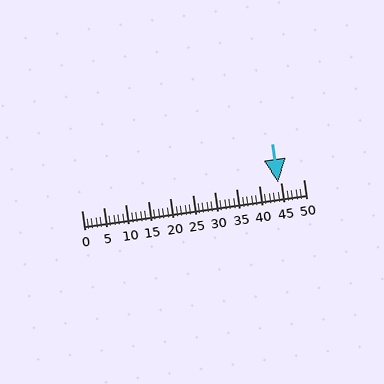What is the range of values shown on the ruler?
The ruler shows values from 0 to 50.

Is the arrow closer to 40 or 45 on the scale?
The arrow is closer to 45.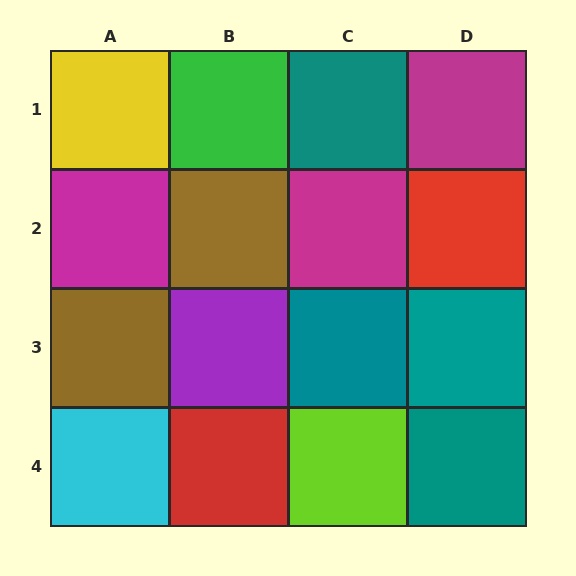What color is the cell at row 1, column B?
Green.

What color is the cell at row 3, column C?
Teal.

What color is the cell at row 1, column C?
Teal.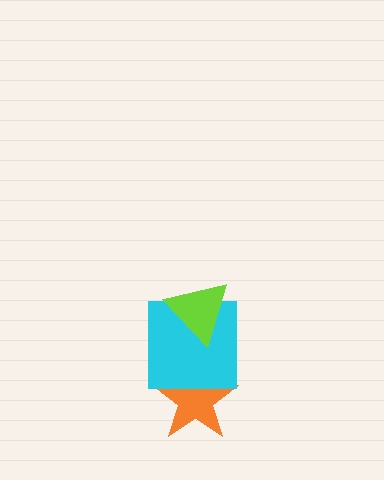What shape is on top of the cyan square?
The lime triangle is on top of the cyan square.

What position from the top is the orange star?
The orange star is 3rd from the top.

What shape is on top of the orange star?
The cyan square is on top of the orange star.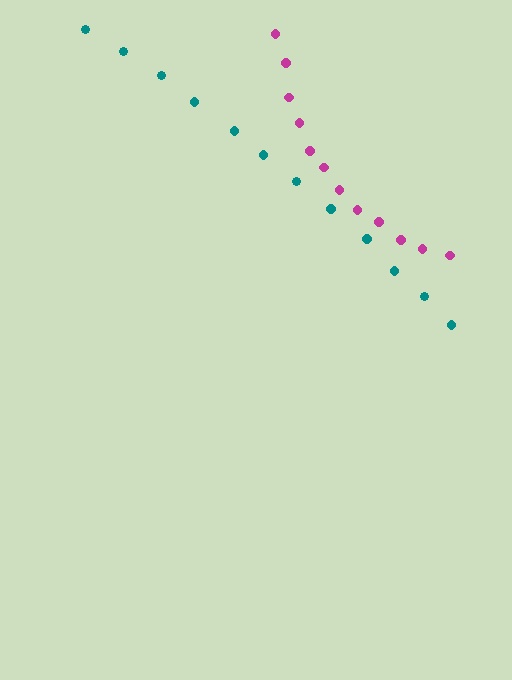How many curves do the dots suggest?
There are 2 distinct paths.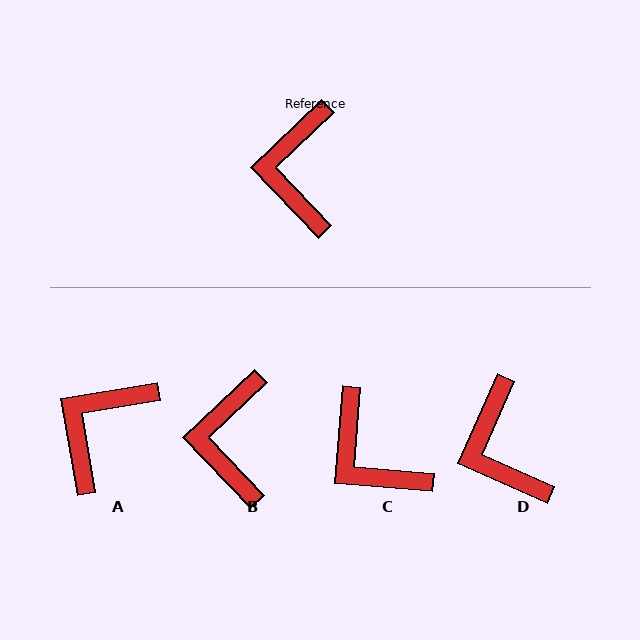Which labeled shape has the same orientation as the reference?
B.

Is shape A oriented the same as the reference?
No, it is off by about 34 degrees.